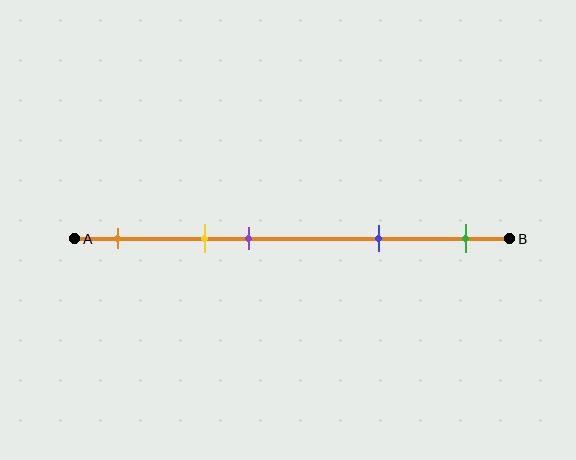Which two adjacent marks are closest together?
The yellow and purple marks are the closest adjacent pair.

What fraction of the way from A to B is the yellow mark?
The yellow mark is approximately 30% (0.3) of the way from A to B.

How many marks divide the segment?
There are 5 marks dividing the segment.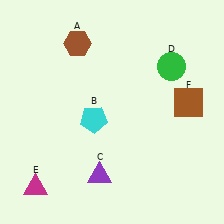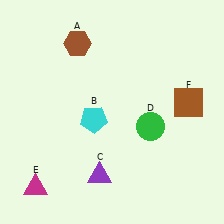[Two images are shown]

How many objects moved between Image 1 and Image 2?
1 object moved between the two images.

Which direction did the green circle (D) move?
The green circle (D) moved down.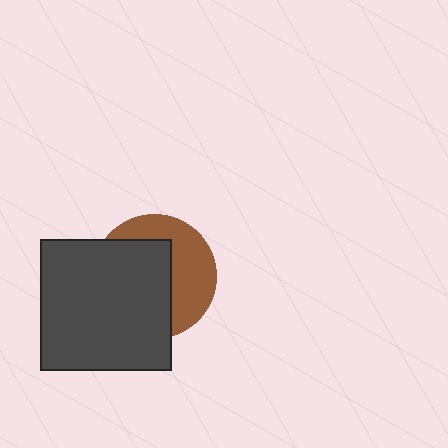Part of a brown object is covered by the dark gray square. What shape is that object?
It is a circle.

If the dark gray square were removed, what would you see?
You would see the complete brown circle.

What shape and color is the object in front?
The object in front is a dark gray square.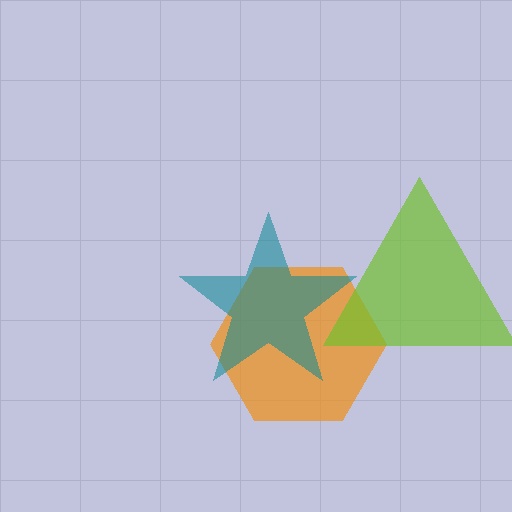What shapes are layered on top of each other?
The layered shapes are: an orange hexagon, a lime triangle, a teal star.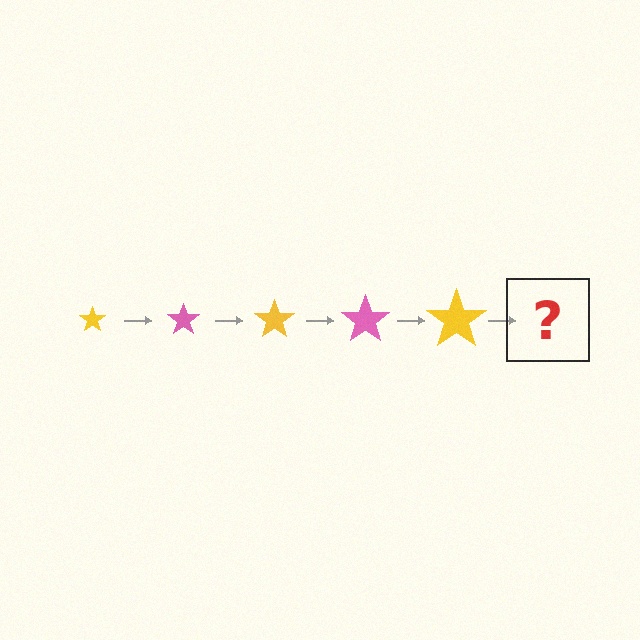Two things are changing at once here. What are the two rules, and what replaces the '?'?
The two rules are that the star grows larger each step and the color cycles through yellow and pink. The '?' should be a pink star, larger than the previous one.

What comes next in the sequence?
The next element should be a pink star, larger than the previous one.